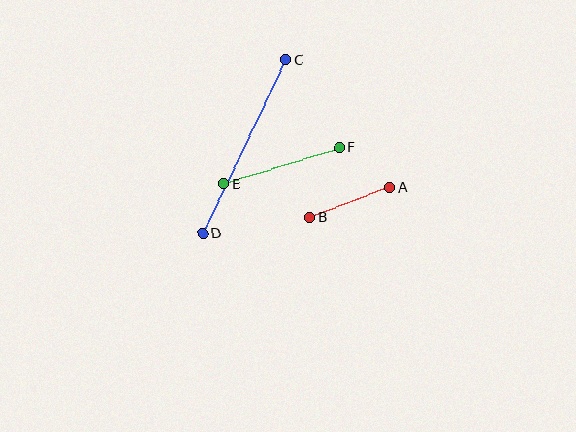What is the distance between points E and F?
The distance is approximately 121 pixels.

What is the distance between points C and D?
The distance is approximately 192 pixels.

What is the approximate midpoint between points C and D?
The midpoint is at approximately (244, 146) pixels.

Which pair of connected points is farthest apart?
Points C and D are farthest apart.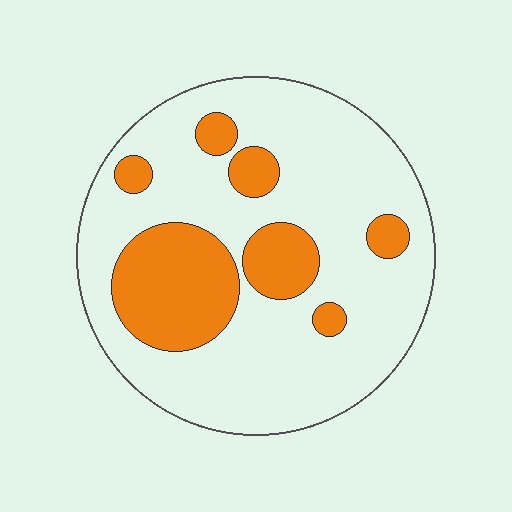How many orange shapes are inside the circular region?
7.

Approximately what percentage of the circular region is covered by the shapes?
Approximately 25%.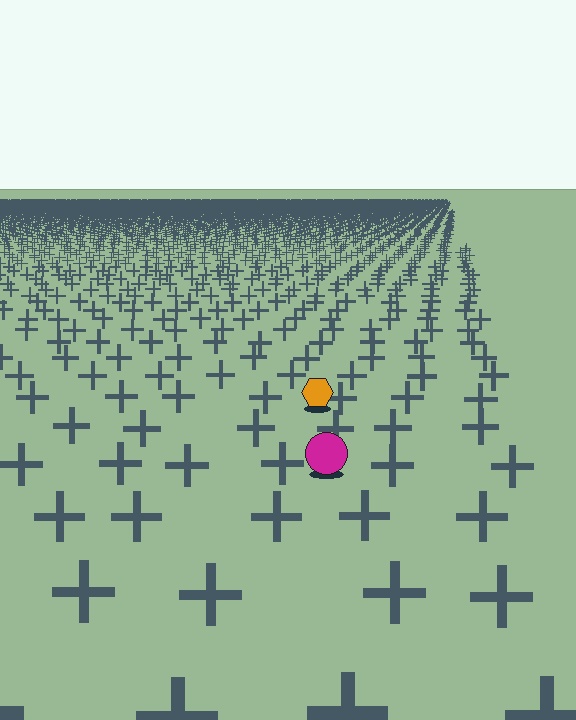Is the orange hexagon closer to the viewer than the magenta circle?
No. The magenta circle is closer — you can tell from the texture gradient: the ground texture is coarser near it.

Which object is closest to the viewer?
The magenta circle is closest. The texture marks near it are larger and more spread out.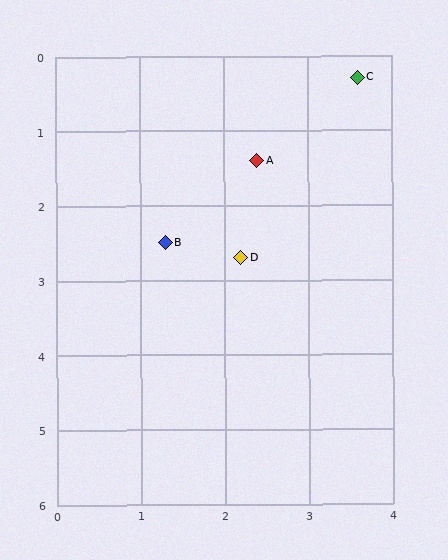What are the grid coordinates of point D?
Point D is at approximately (2.2, 2.7).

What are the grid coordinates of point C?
Point C is at approximately (3.6, 0.3).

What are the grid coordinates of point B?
Point B is at approximately (1.3, 2.5).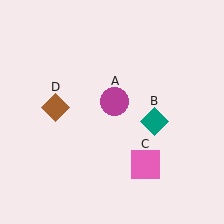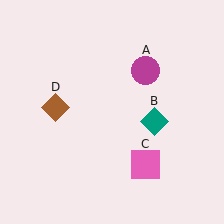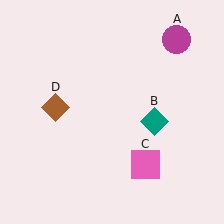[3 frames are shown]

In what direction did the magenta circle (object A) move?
The magenta circle (object A) moved up and to the right.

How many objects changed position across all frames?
1 object changed position: magenta circle (object A).